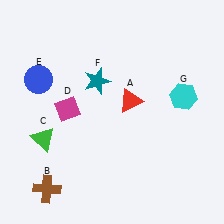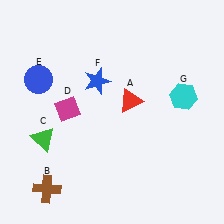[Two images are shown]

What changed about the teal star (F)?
In Image 1, F is teal. In Image 2, it changed to blue.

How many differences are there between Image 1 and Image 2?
There is 1 difference between the two images.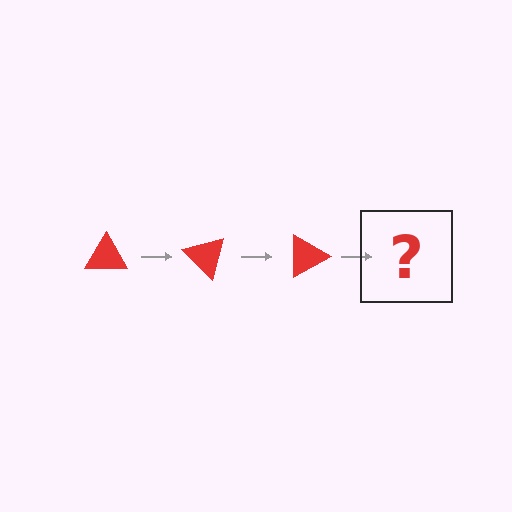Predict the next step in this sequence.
The next step is a red triangle rotated 135 degrees.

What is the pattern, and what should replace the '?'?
The pattern is that the triangle rotates 45 degrees each step. The '?' should be a red triangle rotated 135 degrees.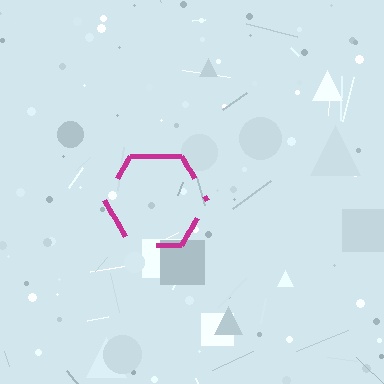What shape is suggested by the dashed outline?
The dashed outline suggests a hexagon.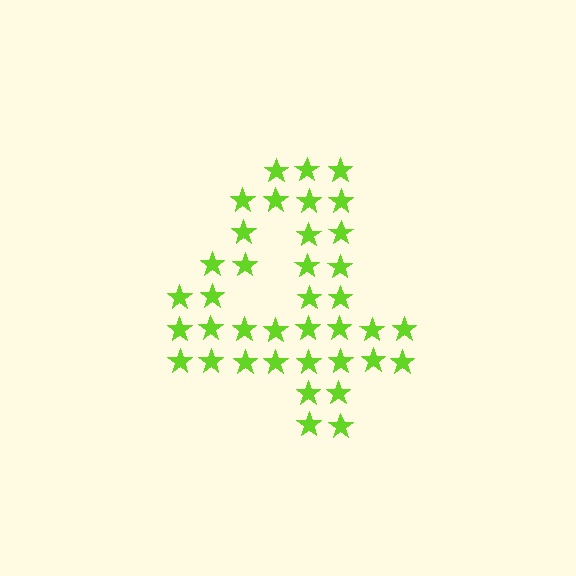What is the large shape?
The large shape is the digit 4.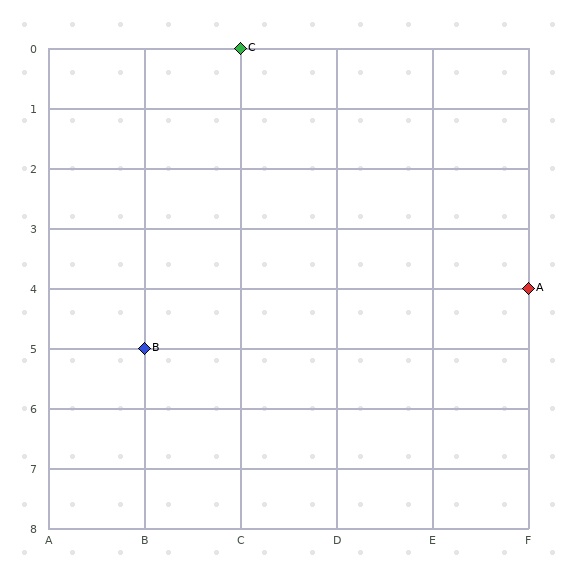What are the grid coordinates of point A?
Point A is at grid coordinates (F, 4).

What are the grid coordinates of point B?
Point B is at grid coordinates (B, 5).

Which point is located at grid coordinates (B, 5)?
Point B is at (B, 5).